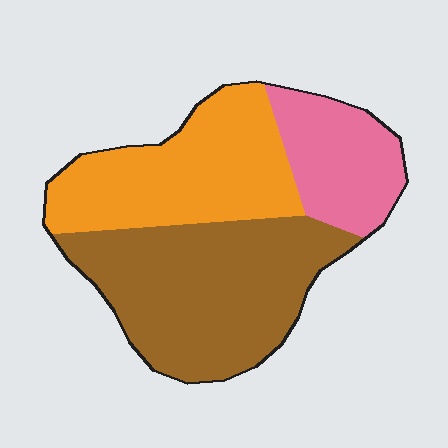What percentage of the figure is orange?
Orange covers roughly 35% of the figure.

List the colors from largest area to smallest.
From largest to smallest: brown, orange, pink.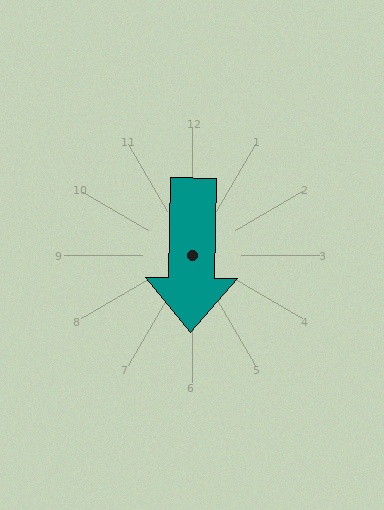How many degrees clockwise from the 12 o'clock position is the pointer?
Approximately 181 degrees.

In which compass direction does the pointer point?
South.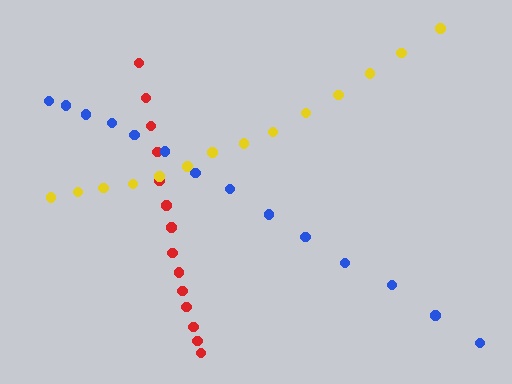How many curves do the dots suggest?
There are 3 distinct paths.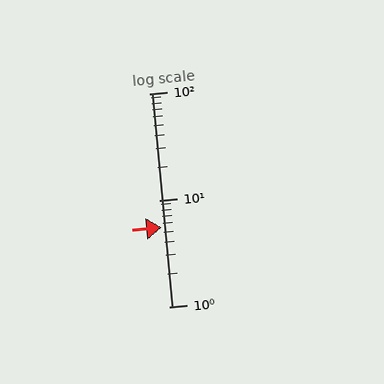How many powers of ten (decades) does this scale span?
The scale spans 2 decades, from 1 to 100.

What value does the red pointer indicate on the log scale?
The pointer indicates approximately 5.5.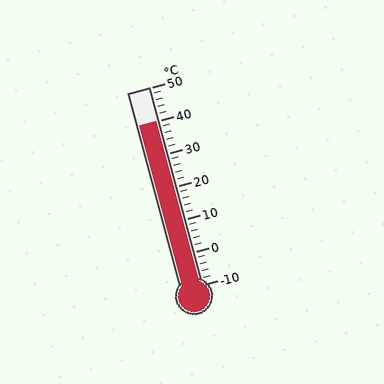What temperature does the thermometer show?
The thermometer shows approximately 40°C.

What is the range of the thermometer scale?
The thermometer scale ranges from -10°C to 50°C.